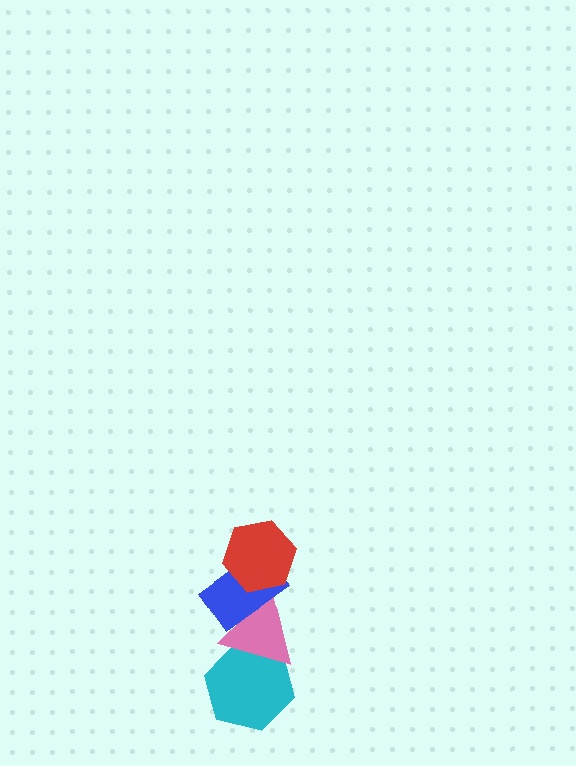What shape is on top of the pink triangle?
The blue rectangle is on top of the pink triangle.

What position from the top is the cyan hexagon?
The cyan hexagon is 4th from the top.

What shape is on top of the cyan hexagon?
The pink triangle is on top of the cyan hexagon.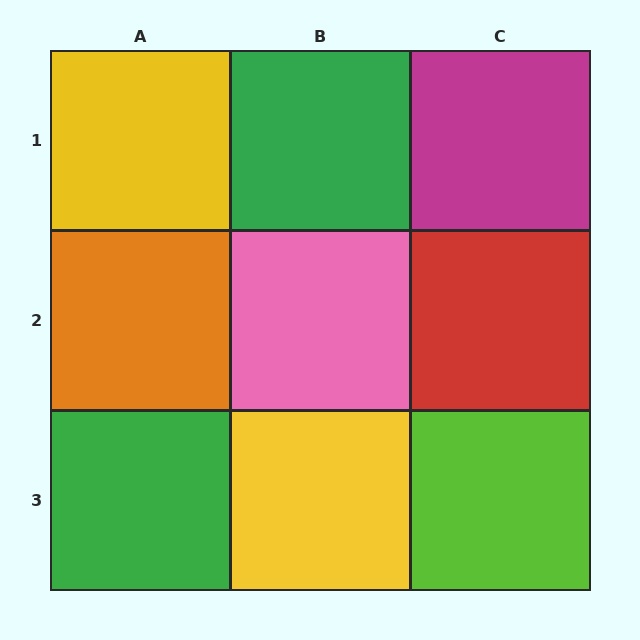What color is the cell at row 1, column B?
Green.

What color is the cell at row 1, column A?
Yellow.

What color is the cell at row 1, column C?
Magenta.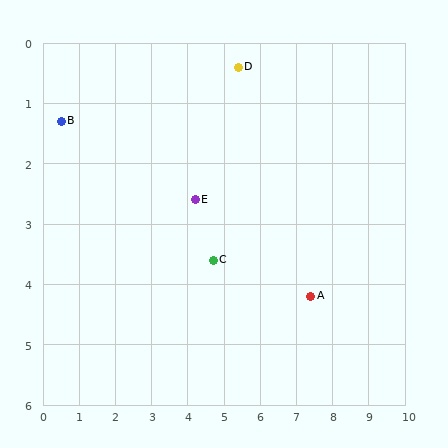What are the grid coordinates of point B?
Point B is at approximately (0.5, 1.3).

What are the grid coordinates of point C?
Point C is at approximately (4.7, 3.6).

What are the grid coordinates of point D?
Point D is at approximately (5.4, 0.4).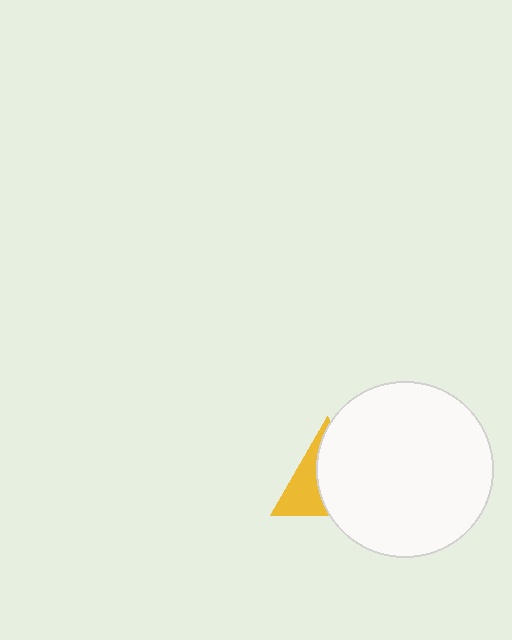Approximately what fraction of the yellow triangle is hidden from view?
Roughly 62% of the yellow triangle is hidden behind the white circle.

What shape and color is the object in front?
The object in front is a white circle.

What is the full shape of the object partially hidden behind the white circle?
The partially hidden object is a yellow triangle.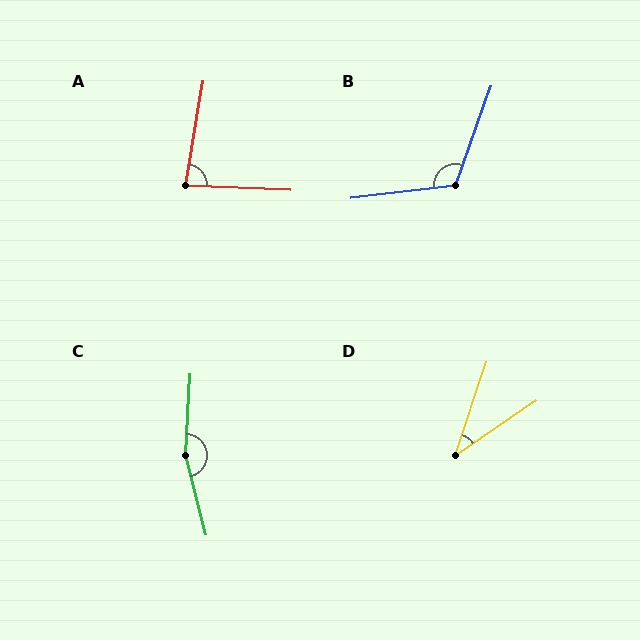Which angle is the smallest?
D, at approximately 37 degrees.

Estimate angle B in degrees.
Approximately 117 degrees.